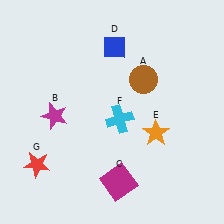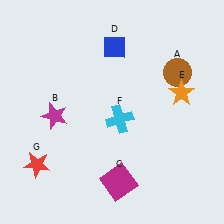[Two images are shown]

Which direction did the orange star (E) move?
The orange star (E) moved up.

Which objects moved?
The objects that moved are: the brown circle (A), the orange star (E).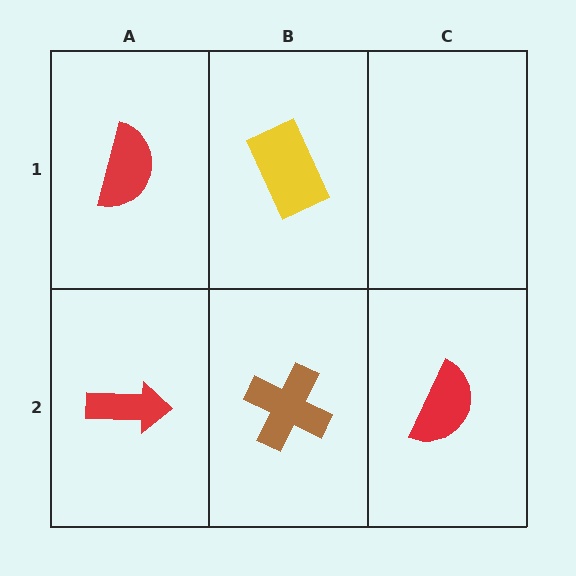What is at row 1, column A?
A red semicircle.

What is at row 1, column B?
A yellow rectangle.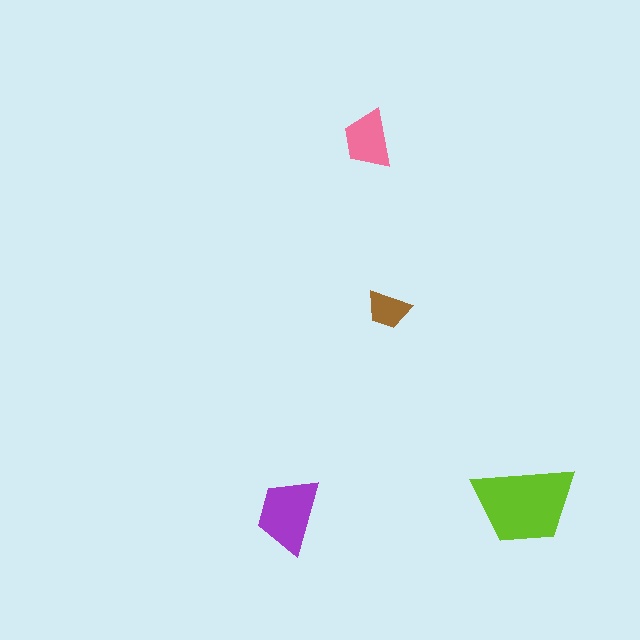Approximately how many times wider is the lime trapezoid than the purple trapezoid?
About 1.5 times wider.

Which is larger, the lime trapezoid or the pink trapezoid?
The lime one.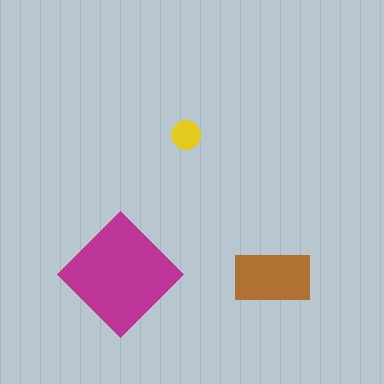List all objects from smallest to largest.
The yellow circle, the brown rectangle, the magenta diamond.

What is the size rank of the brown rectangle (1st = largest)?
2nd.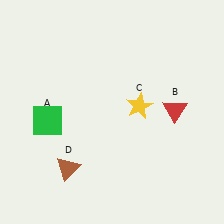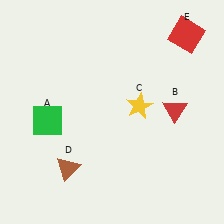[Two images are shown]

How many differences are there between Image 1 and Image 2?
There is 1 difference between the two images.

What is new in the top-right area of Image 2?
A red square (E) was added in the top-right area of Image 2.